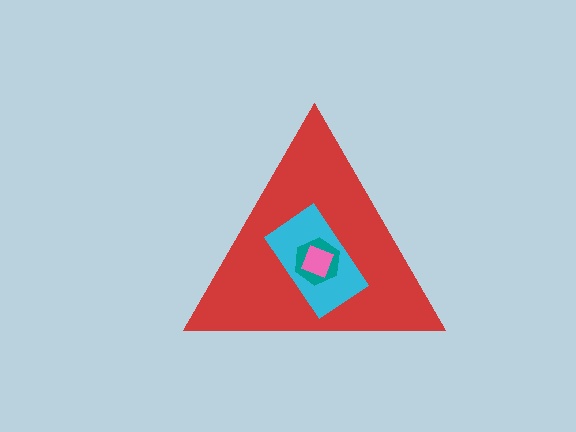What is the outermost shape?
The red triangle.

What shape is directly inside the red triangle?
The cyan rectangle.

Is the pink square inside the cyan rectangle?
Yes.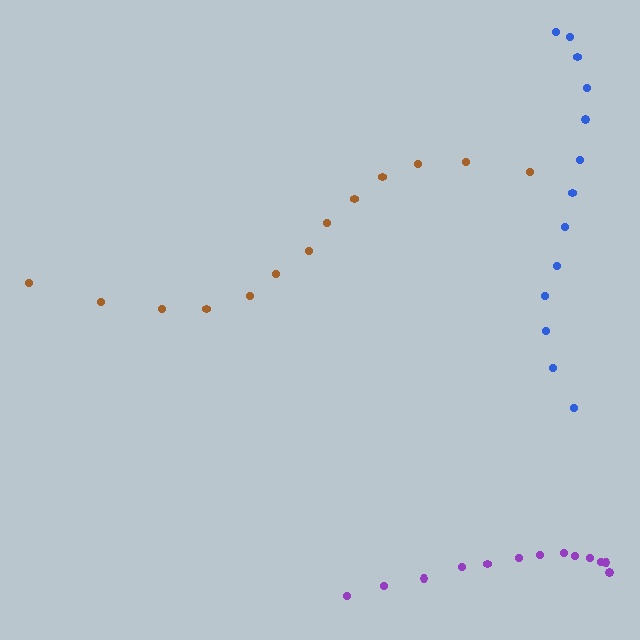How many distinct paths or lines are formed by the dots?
There are 3 distinct paths.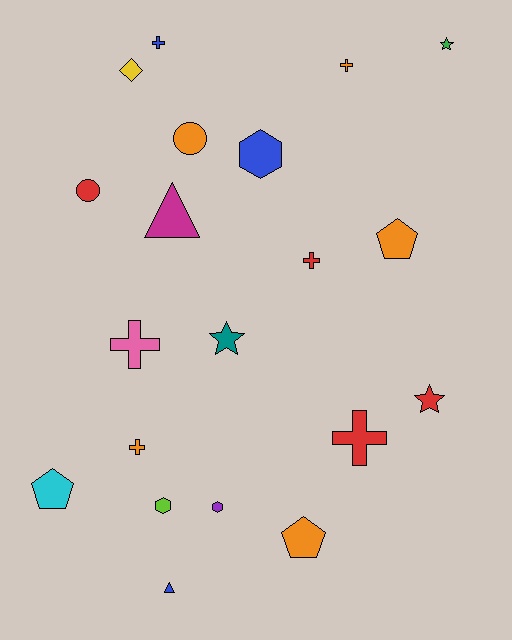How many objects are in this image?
There are 20 objects.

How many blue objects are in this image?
There are 3 blue objects.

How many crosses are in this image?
There are 6 crosses.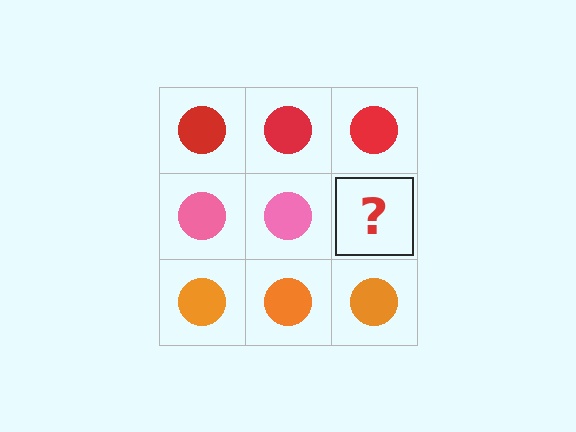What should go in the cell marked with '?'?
The missing cell should contain a pink circle.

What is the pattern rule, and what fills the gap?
The rule is that each row has a consistent color. The gap should be filled with a pink circle.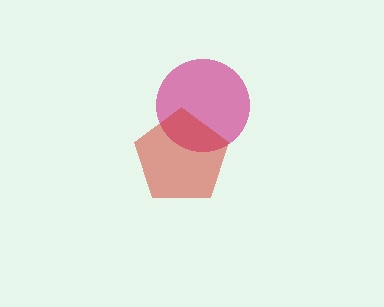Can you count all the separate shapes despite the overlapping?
Yes, there are 2 separate shapes.